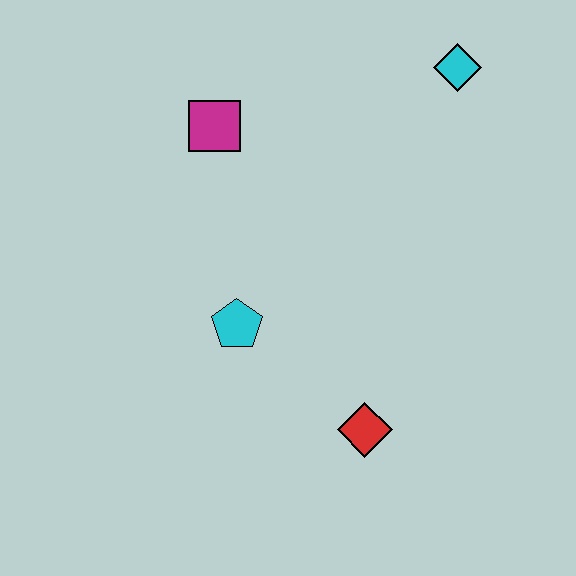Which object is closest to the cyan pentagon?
The red diamond is closest to the cyan pentagon.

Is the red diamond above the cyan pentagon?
No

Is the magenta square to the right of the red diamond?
No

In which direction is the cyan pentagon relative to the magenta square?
The cyan pentagon is below the magenta square.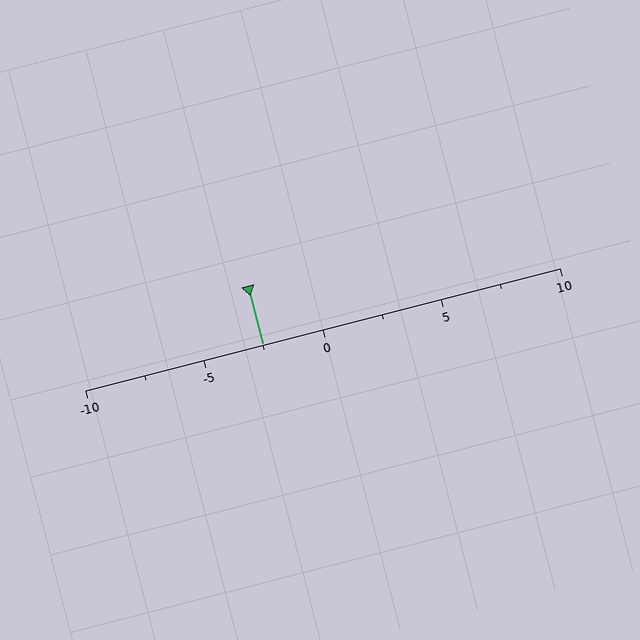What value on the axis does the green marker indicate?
The marker indicates approximately -2.5.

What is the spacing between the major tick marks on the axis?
The major ticks are spaced 5 apart.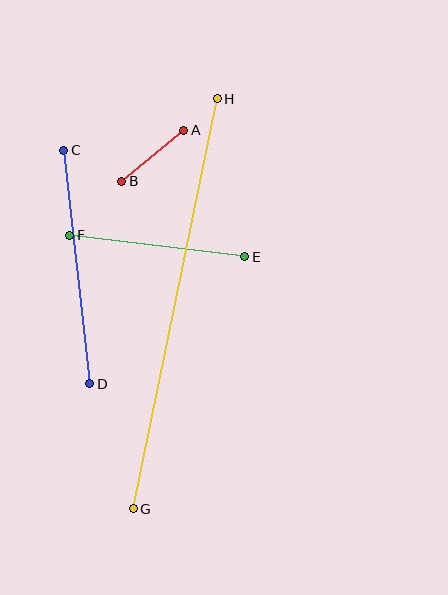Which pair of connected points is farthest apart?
Points G and H are farthest apart.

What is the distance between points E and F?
The distance is approximately 176 pixels.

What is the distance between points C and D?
The distance is approximately 235 pixels.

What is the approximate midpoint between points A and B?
The midpoint is at approximately (153, 156) pixels.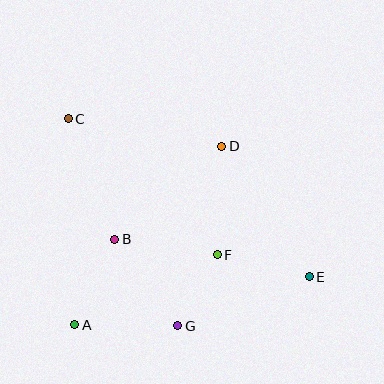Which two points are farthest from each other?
Points C and E are farthest from each other.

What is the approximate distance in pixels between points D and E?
The distance between D and E is approximately 157 pixels.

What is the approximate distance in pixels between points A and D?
The distance between A and D is approximately 231 pixels.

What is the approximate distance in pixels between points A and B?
The distance between A and B is approximately 94 pixels.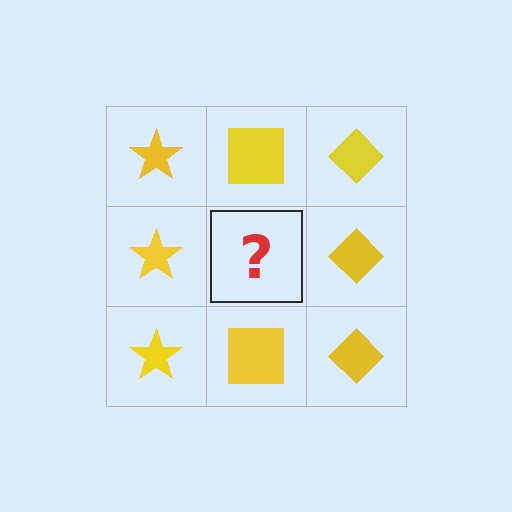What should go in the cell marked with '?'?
The missing cell should contain a yellow square.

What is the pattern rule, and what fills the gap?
The rule is that each column has a consistent shape. The gap should be filled with a yellow square.